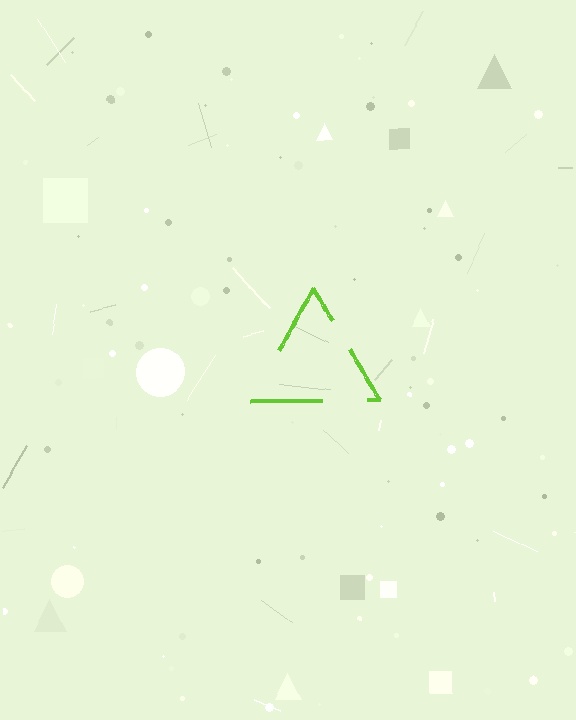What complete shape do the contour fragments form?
The contour fragments form a triangle.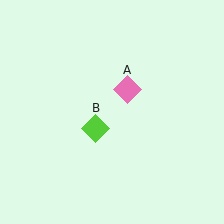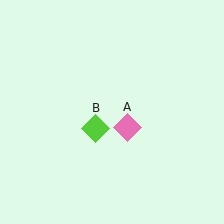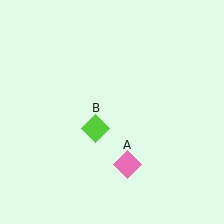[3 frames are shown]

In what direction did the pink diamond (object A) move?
The pink diamond (object A) moved down.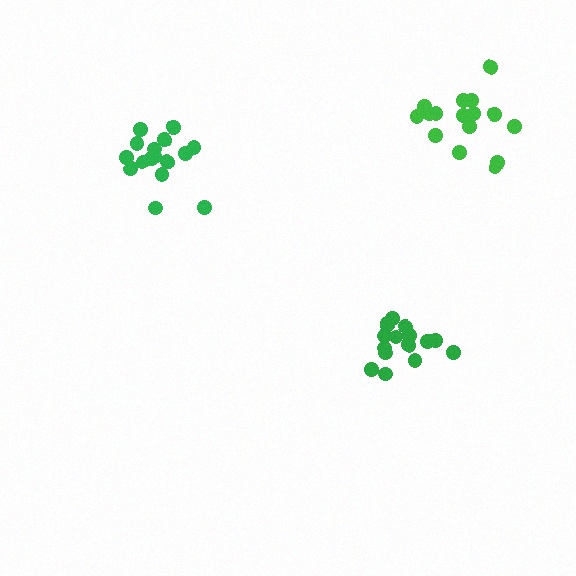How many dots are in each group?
Group 1: 17 dots, Group 2: 16 dots, Group 3: 17 dots (50 total).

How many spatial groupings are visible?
There are 3 spatial groupings.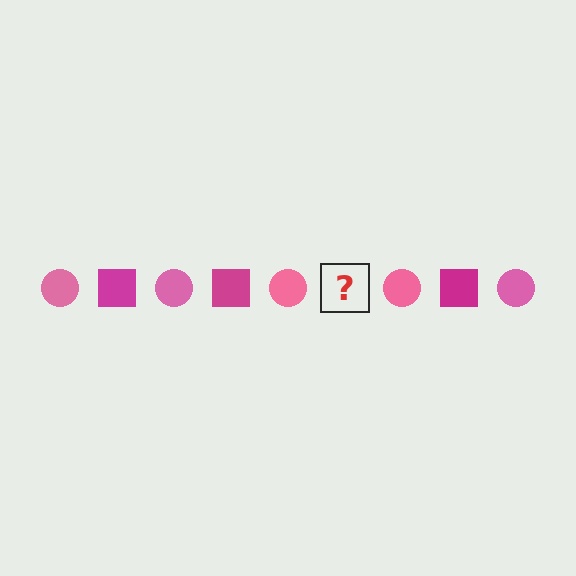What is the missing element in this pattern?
The missing element is a magenta square.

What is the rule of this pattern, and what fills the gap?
The rule is that the pattern alternates between pink circle and magenta square. The gap should be filled with a magenta square.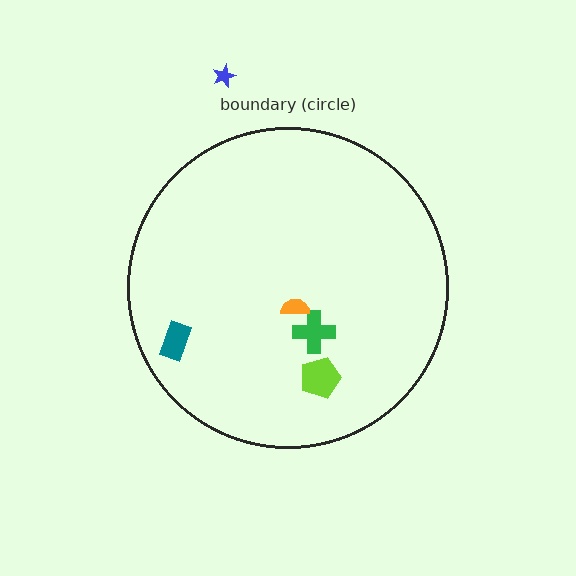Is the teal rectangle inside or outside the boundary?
Inside.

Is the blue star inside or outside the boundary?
Outside.